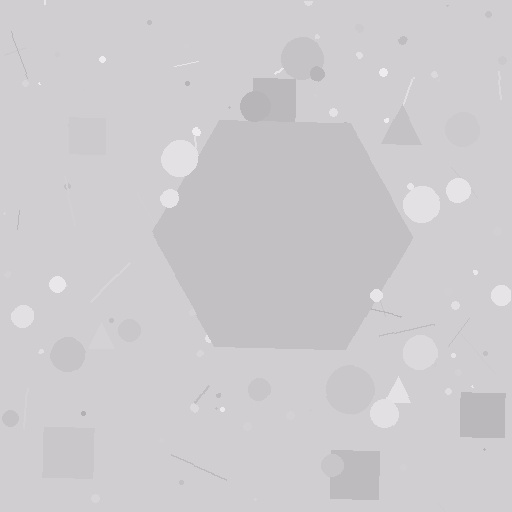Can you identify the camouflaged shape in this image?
The camouflaged shape is a hexagon.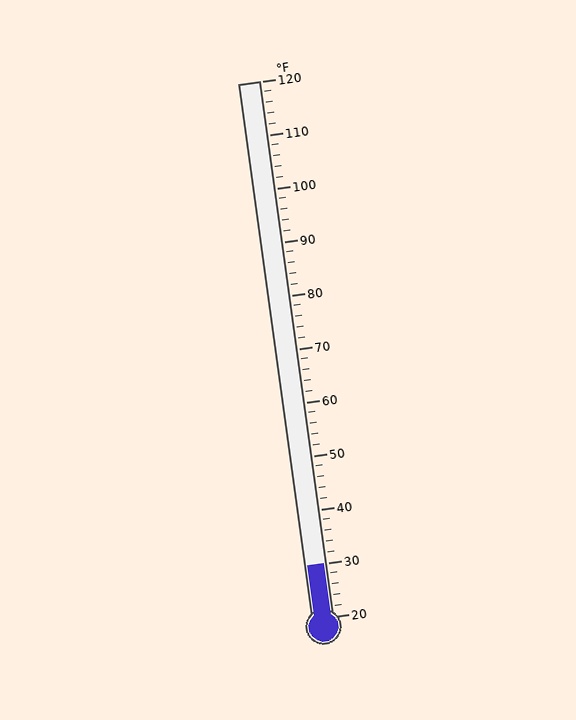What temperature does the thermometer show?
The thermometer shows approximately 30°F.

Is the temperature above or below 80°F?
The temperature is below 80°F.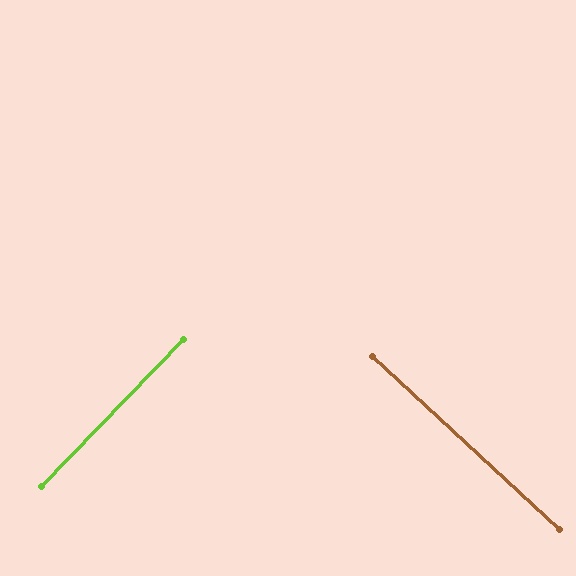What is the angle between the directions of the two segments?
Approximately 89 degrees.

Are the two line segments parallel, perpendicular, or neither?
Perpendicular — they meet at approximately 89°.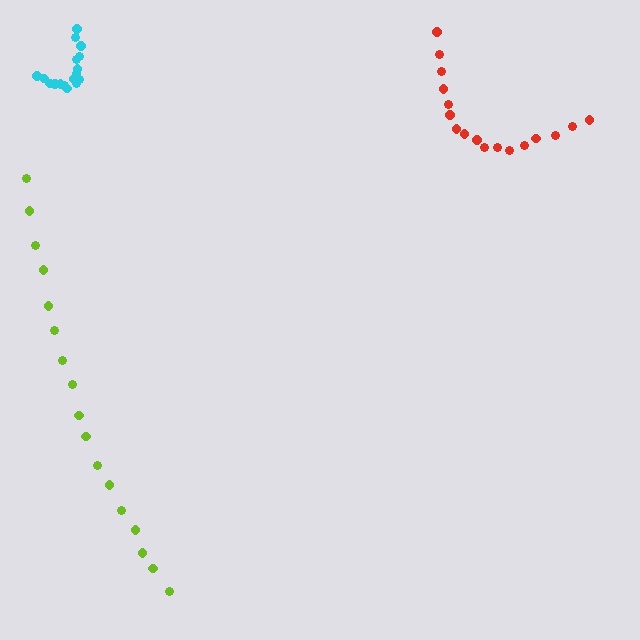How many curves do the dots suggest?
There are 3 distinct paths.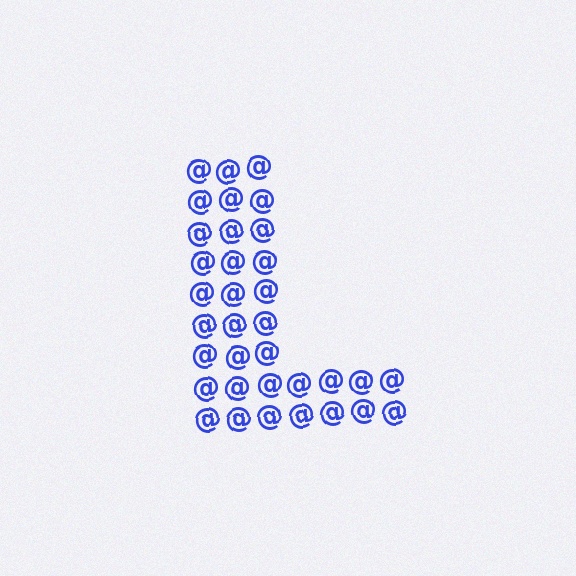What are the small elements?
The small elements are at signs.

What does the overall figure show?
The overall figure shows the letter L.